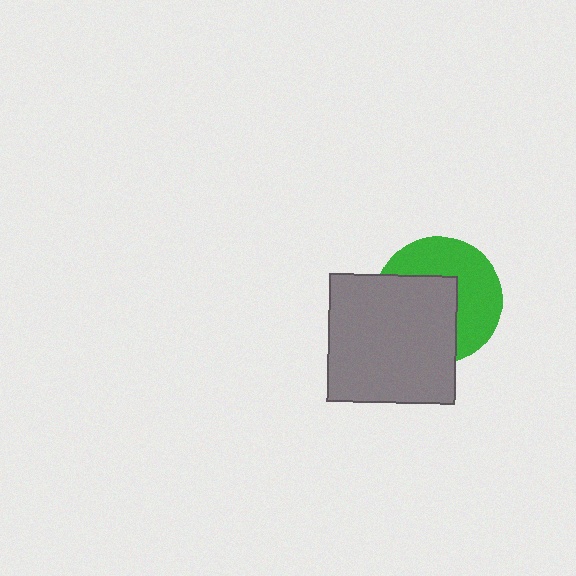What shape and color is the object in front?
The object in front is a gray square.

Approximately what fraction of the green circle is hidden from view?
Roughly 50% of the green circle is hidden behind the gray square.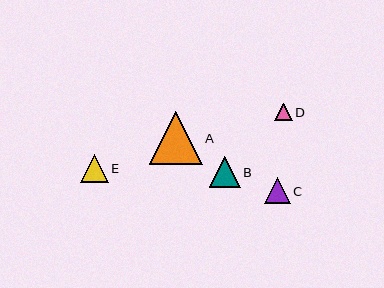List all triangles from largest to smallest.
From largest to smallest: A, B, E, C, D.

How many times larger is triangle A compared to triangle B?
Triangle A is approximately 1.7 times the size of triangle B.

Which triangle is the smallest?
Triangle D is the smallest with a size of approximately 18 pixels.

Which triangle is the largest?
Triangle A is the largest with a size of approximately 52 pixels.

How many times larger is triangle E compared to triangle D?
Triangle E is approximately 1.6 times the size of triangle D.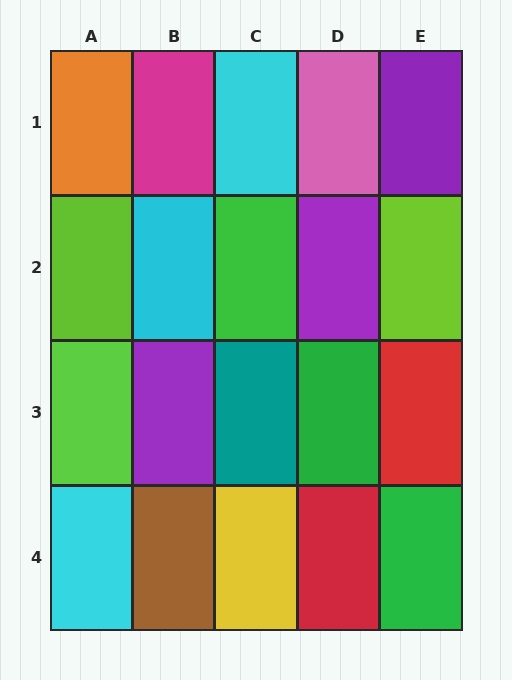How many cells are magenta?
1 cell is magenta.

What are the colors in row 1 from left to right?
Orange, magenta, cyan, pink, purple.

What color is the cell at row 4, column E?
Green.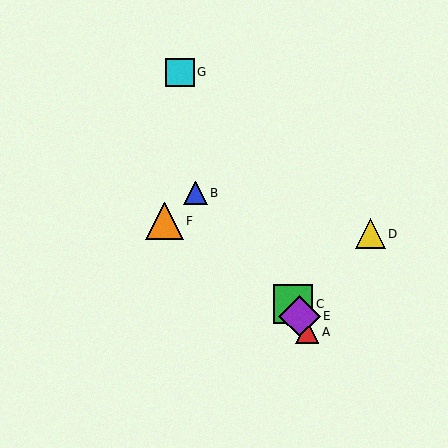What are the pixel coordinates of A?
Object A is at (307, 332).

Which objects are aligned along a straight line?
Objects A, C, E, G are aligned along a straight line.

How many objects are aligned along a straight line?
4 objects (A, C, E, G) are aligned along a straight line.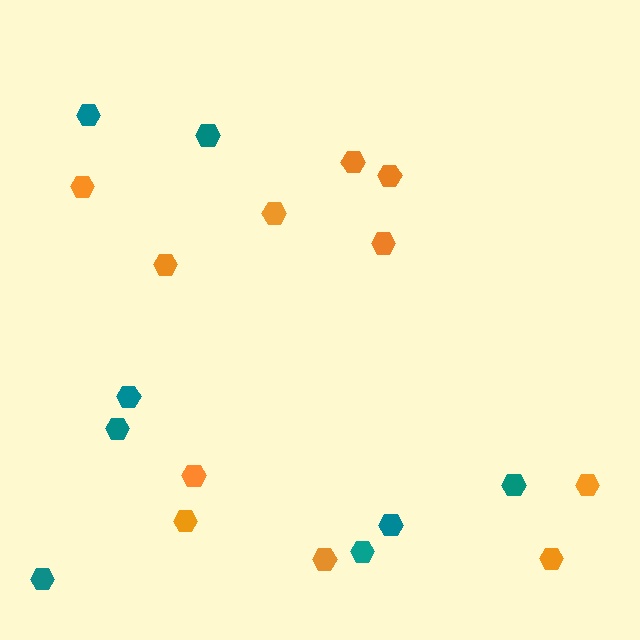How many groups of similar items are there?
There are 2 groups: one group of orange hexagons (11) and one group of teal hexagons (8).